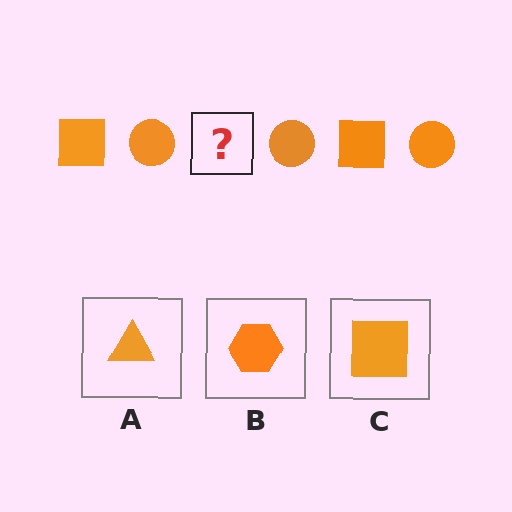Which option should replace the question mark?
Option C.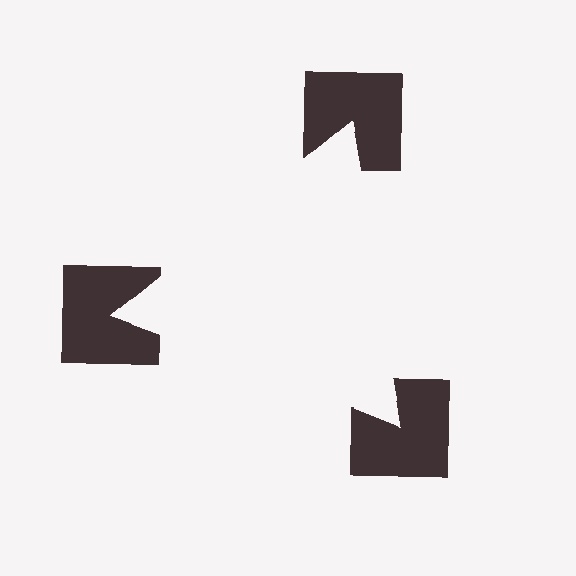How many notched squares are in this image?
There are 3 — one at each vertex of the illusory triangle.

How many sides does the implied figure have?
3 sides.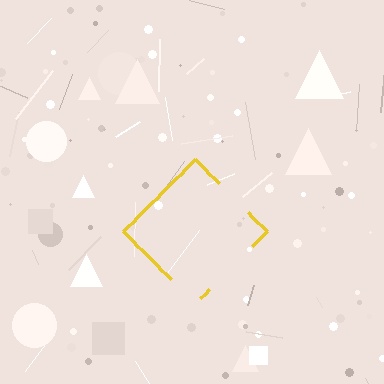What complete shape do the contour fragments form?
The contour fragments form a diamond.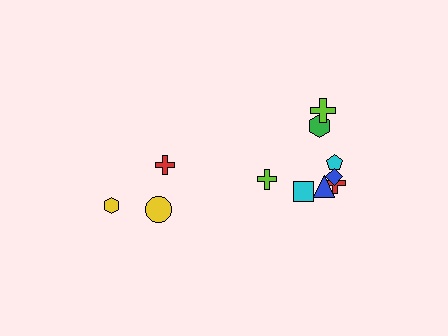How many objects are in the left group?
There are 3 objects.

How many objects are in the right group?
There are 8 objects.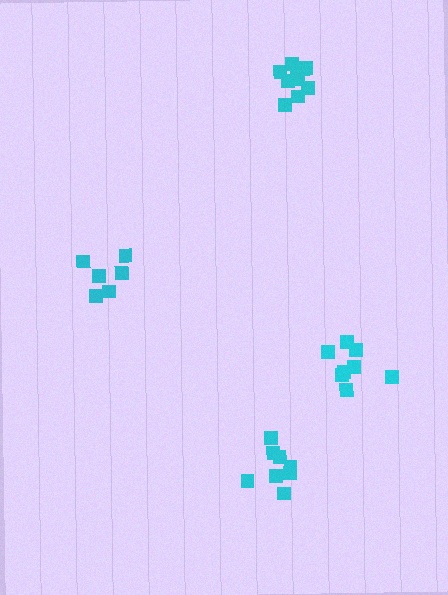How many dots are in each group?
Group 1: 8 dots, Group 2: 8 dots, Group 3: 10 dots, Group 4: 6 dots (32 total).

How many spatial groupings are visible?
There are 4 spatial groupings.